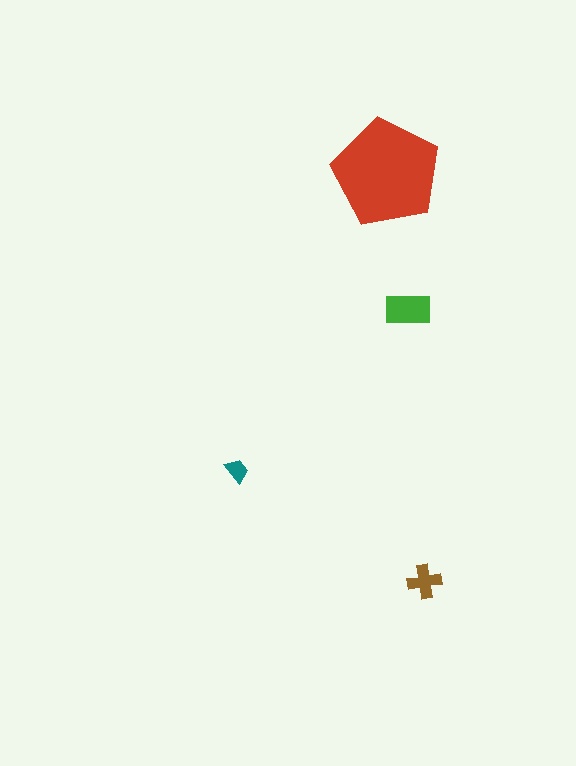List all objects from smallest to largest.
The teal trapezoid, the brown cross, the green rectangle, the red pentagon.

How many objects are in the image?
There are 4 objects in the image.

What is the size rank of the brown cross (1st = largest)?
3rd.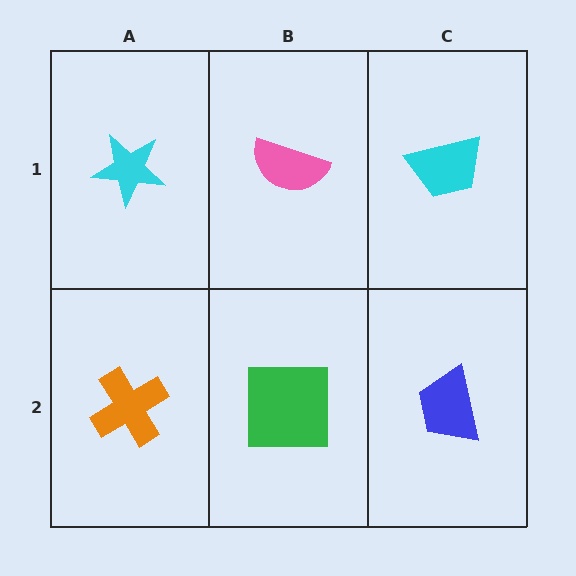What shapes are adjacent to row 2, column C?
A cyan trapezoid (row 1, column C), a green square (row 2, column B).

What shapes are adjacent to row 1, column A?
An orange cross (row 2, column A), a pink semicircle (row 1, column B).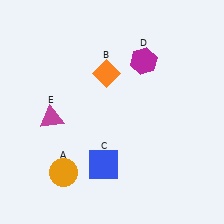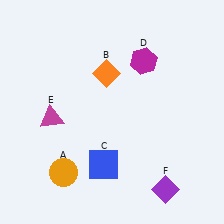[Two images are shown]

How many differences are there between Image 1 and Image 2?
There is 1 difference between the two images.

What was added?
A purple diamond (F) was added in Image 2.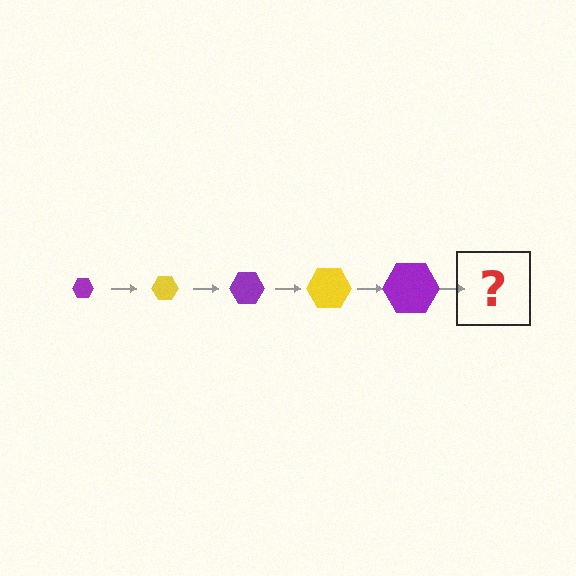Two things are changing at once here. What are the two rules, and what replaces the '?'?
The two rules are that the hexagon grows larger each step and the color cycles through purple and yellow. The '?' should be a yellow hexagon, larger than the previous one.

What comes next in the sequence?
The next element should be a yellow hexagon, larger than the previous one.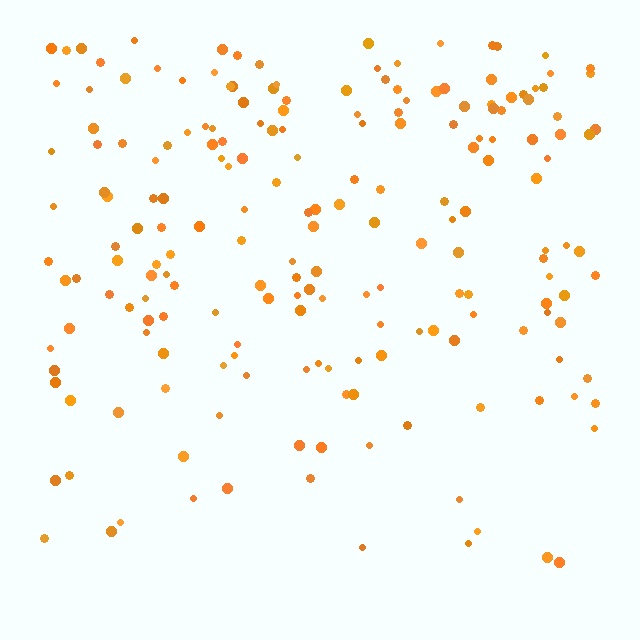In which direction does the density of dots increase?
From bottom to top, with the top side densest.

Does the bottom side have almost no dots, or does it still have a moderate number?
Still a moderate number, just noticeably fewer than the top.